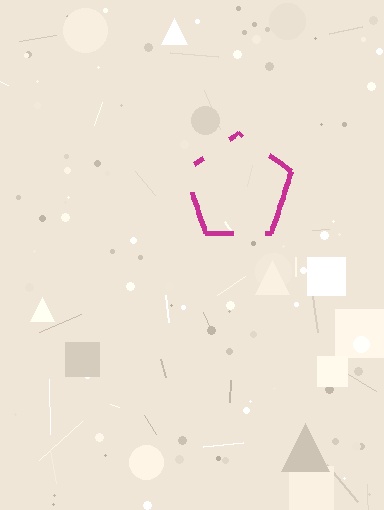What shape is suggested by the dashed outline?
The dashed outline suggests a pentagon.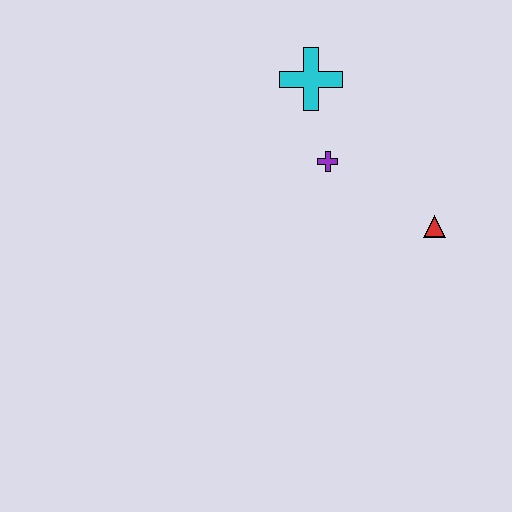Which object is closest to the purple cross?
The cyan cross is closest to the purple cross.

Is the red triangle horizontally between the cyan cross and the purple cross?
No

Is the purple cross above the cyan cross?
No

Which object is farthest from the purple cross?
The red triangle is farthest from the purple cross.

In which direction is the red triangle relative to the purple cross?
The red triangle is to the right of the purple cross.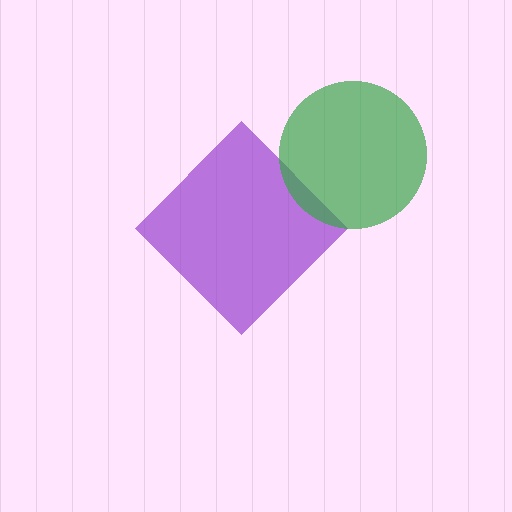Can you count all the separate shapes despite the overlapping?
Yes, there are 2 separate shapes.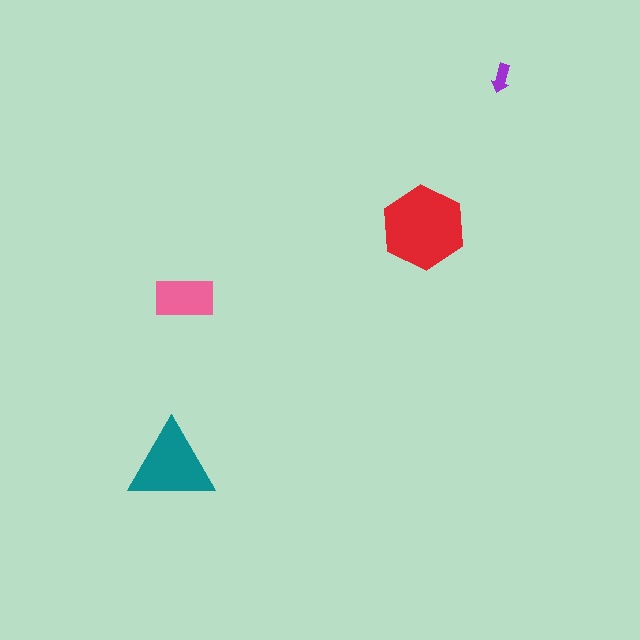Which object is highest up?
The purple arrow is topmost.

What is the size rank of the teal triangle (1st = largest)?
2nd.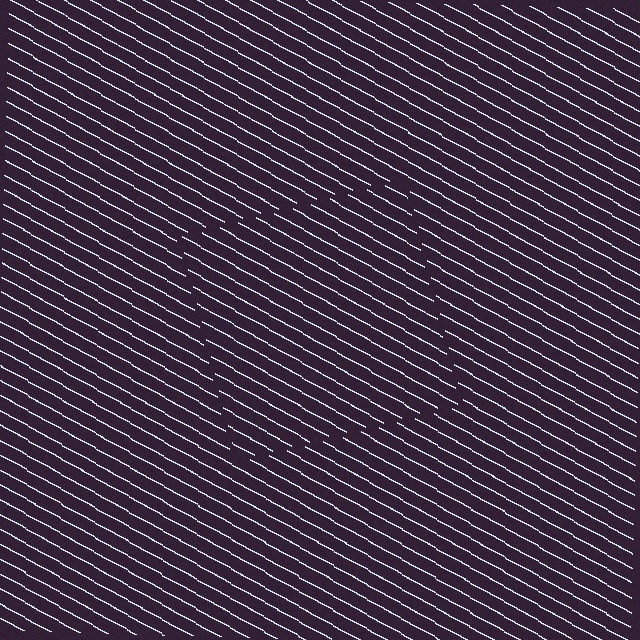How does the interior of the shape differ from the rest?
The interior of the shape contains the same grating, shifted by half a period — the contour is defined by the phase discontinuity where line-ends from the inner and outer gratings abut.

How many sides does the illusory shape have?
4 sides — the line-ends trace a square.